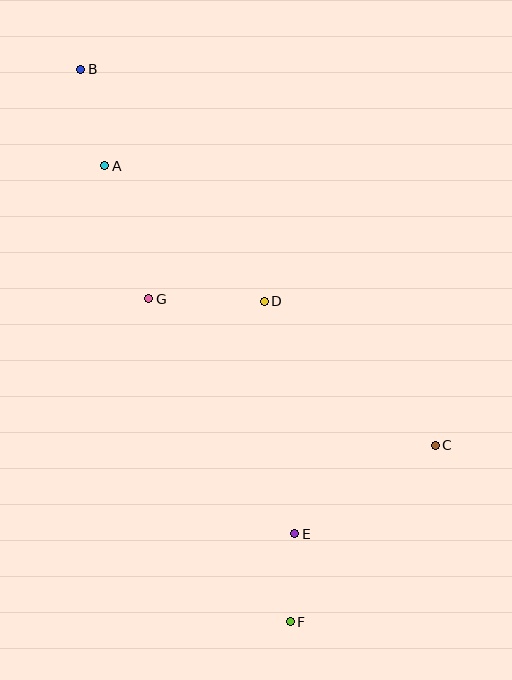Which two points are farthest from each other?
Points B and F are farthest from each other.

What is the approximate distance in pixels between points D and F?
The distance between D and F is approximately 321 pixels.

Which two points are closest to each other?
Points E and F are closest to each other.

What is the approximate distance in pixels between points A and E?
The distance between A and E is approximately 414 pixels.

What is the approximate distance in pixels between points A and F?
The distance between A and F is approximately 492 pixels.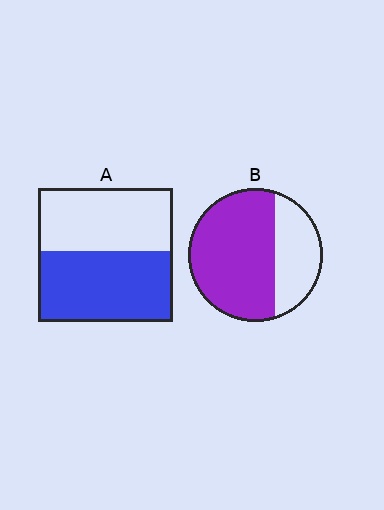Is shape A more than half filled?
Roughly half.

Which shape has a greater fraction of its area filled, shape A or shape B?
Shape B.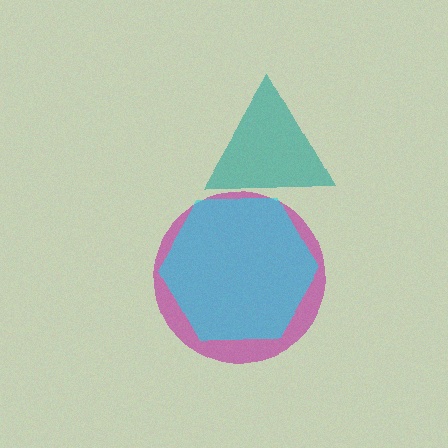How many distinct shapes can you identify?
There are 3 distinct shapes: a magenta circle, a teal triangle, a cyan hexagon.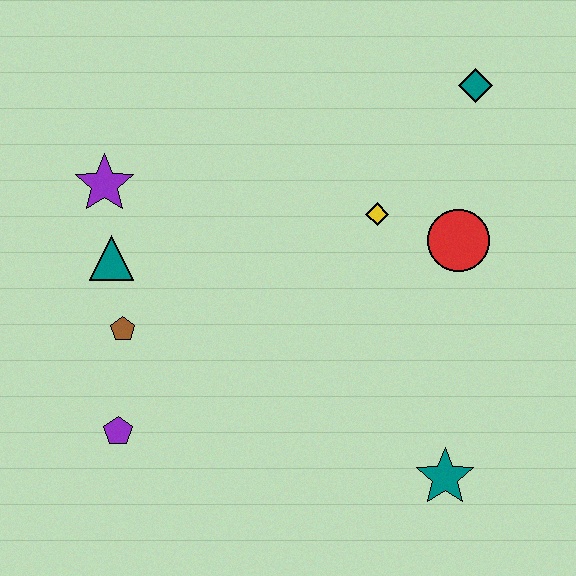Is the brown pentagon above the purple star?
No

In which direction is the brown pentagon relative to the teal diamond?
The brown pentagon is to the left of the teal diamond.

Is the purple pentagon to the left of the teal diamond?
Yes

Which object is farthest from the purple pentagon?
The teal diamond is farthest from the purple pentagon.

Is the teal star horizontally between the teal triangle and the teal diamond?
Yes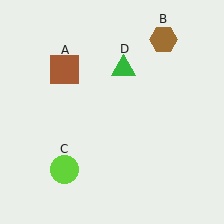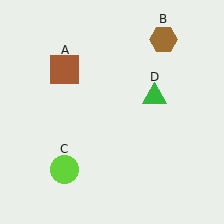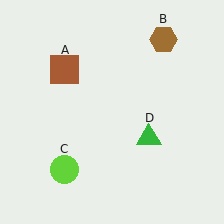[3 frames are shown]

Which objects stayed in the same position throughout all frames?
Brown square (object A) and brown hexagon (object B) and lime circle (object C) remained stationary.